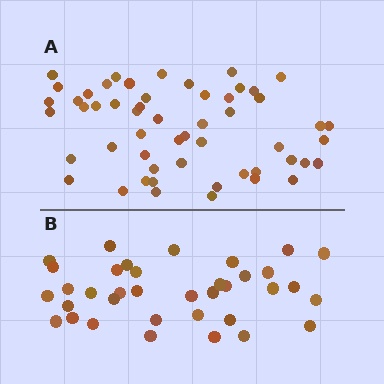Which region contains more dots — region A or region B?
Region A (the top region) has more dots.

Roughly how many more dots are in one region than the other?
Region A has approximately 20 more dots than region B.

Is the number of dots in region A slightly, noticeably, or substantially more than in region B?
Region A has substantially more. The ratio is roughly 1.5 to 1.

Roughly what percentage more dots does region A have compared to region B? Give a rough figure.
About 50% more.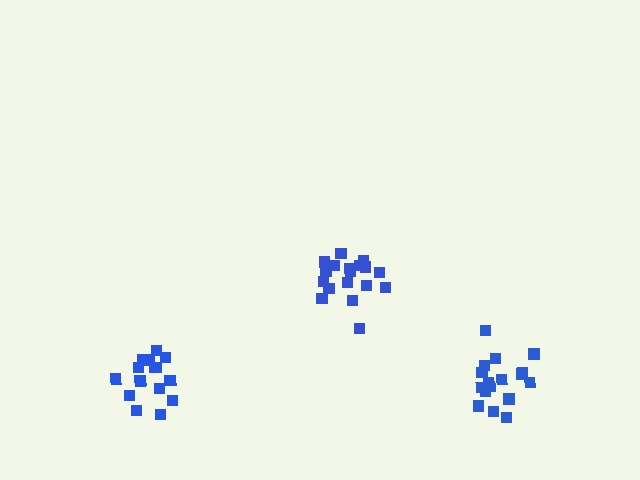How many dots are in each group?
Group 1: 18 dots, Group 2: 16 dots, Group 3: 17 dots (51 total).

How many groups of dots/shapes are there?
There are 3 groups.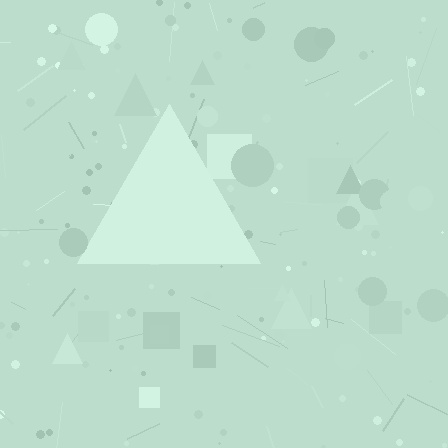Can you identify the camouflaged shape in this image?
The camouflaged shape is a triangle.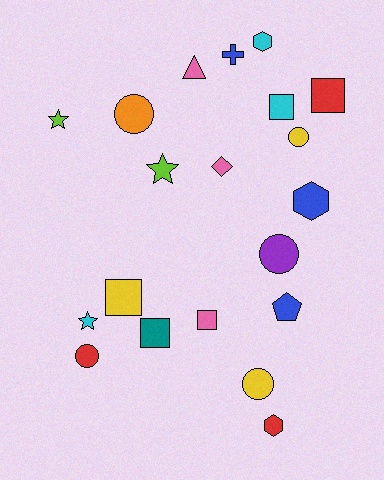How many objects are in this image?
There are 20 objects.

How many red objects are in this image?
There are 3 red objects.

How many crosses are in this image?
There is 1 cross.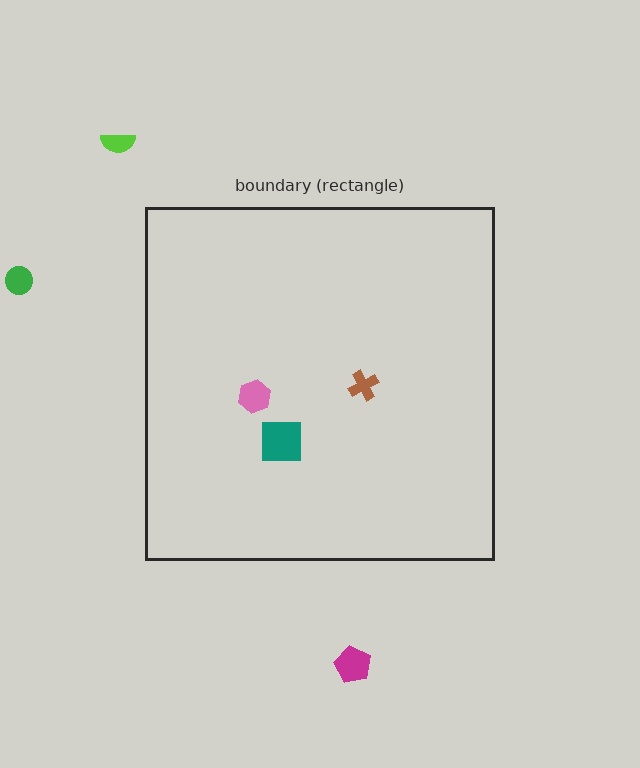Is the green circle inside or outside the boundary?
Outside.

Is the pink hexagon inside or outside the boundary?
Inside.